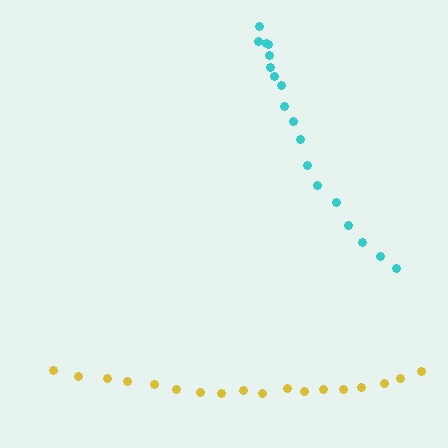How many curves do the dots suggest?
There are 2 distinct paths.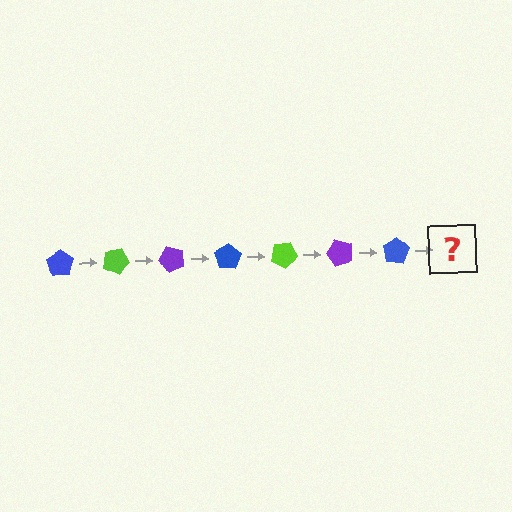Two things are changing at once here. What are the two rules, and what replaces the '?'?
The two rules are that it rotates 25 degrees each step and the color cycles through blue, lime, and purple. The '?' should be a lime pentagon, rotated 175 degrees from the start.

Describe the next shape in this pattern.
It should be a lime pentagon, rotated 175 degrees from the start.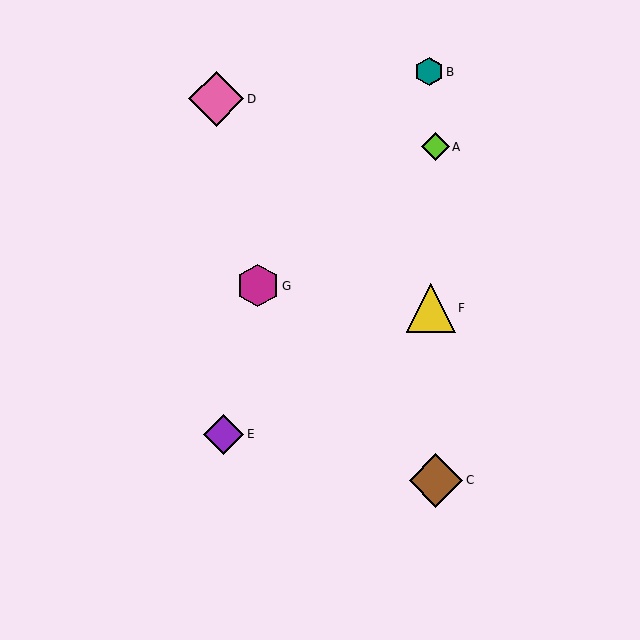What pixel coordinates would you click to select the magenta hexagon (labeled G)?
Click at (258, 286) to select the magenta hexagon G.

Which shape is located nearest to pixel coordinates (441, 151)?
The lime diamond (labeled A) at (435, 147) is nearest to that location.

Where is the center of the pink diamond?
The center of the pink diamond is at (216, 99).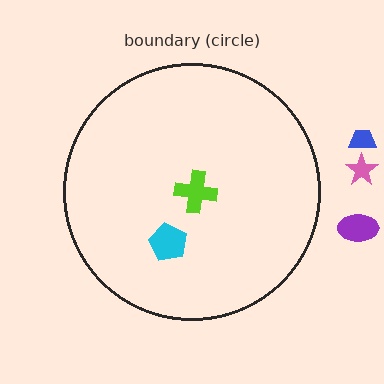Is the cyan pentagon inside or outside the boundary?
Inside.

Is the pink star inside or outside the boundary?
Outside.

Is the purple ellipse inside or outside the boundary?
Outside.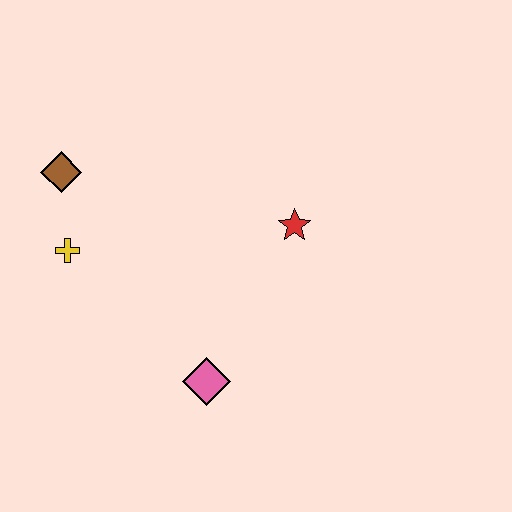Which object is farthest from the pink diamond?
The brown diamond is farthest from the pink diamond.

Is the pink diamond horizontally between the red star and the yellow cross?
Yes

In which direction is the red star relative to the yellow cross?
The red star is to the right of the yellow cross.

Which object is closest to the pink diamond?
The red star is closest to the pink diamond.